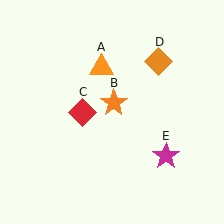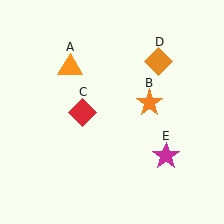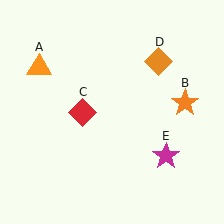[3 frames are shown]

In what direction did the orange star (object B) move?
The orange star (object B) moved right.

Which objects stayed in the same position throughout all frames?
Red diamond (object C) and orange diamond (object D) and magenta star (object E) remained stationary.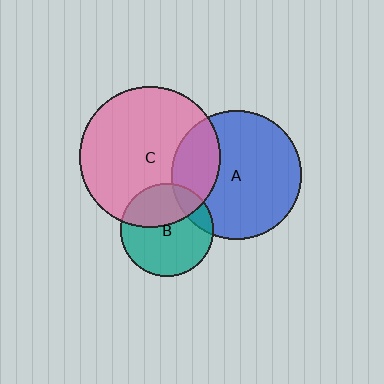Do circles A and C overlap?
Yes.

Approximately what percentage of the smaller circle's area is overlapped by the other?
Approximately 25%.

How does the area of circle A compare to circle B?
Approximately 1.9 times.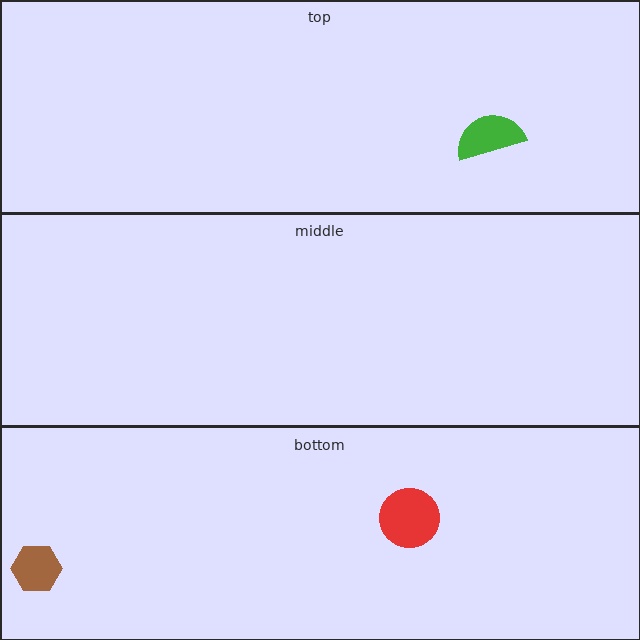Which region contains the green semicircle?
The top region.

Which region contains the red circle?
The bottom region.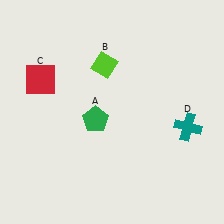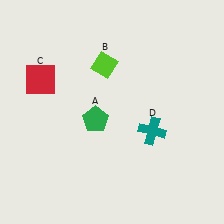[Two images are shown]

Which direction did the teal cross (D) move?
The teal cross (D) moved left.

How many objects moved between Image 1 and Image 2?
1 object moved between the two images.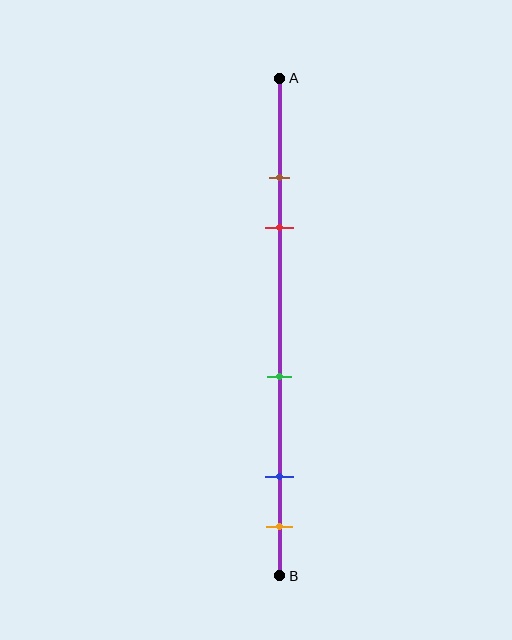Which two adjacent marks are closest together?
The brown and red marks are the closest adjacent pair.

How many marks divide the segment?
There are 5 marks dividing the segment.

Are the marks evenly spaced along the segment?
No, the marks are not evenly spaced.